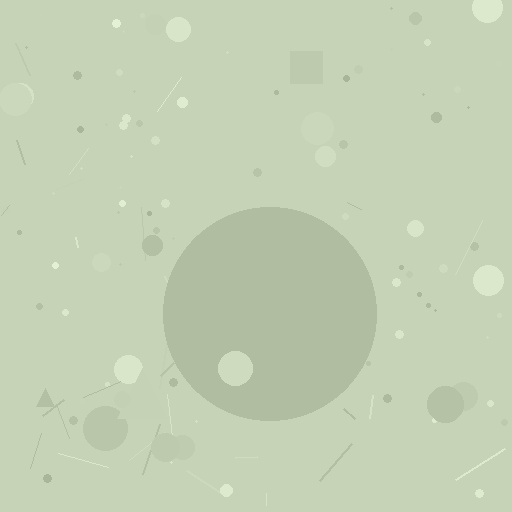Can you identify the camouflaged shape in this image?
The camouflaged shape is a circle.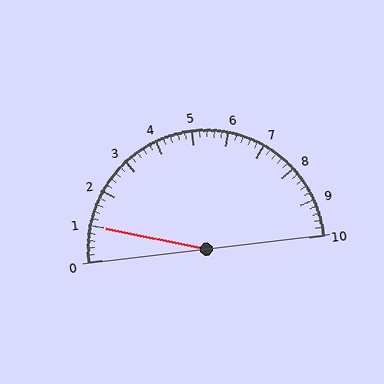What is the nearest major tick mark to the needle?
The nearest major tick mark is 1.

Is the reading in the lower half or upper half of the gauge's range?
The reading is in the lower half of the range (0 to 10).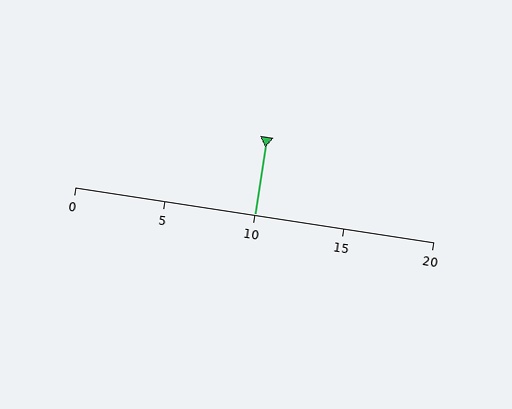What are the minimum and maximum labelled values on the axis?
The axis runs from 0 to 20.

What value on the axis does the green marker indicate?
The marker indicates approximately 10.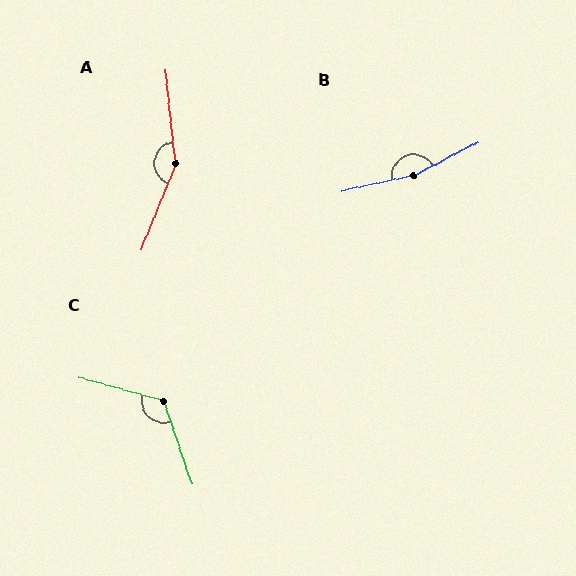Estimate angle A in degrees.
Approximately 152 degrees.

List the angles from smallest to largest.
C (124°), A (152°), B (165°).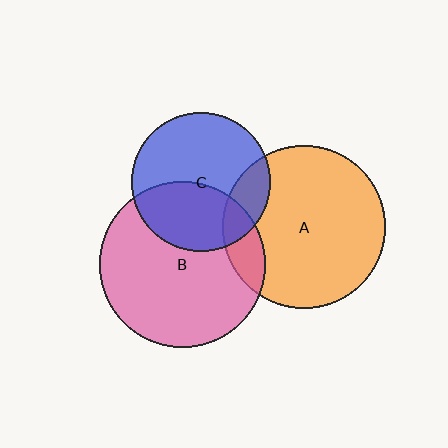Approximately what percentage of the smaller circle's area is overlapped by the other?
Approximately 40%.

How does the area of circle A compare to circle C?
Approximately 1.4 times.